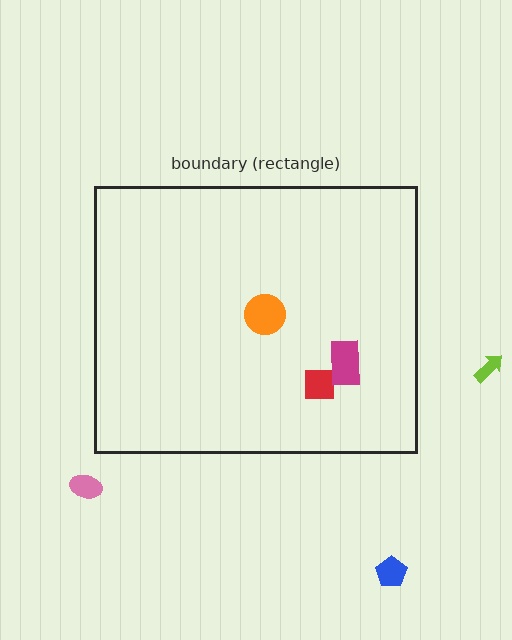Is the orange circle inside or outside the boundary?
Inside.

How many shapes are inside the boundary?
3 inside, 3 outside.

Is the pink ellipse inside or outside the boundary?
Outside.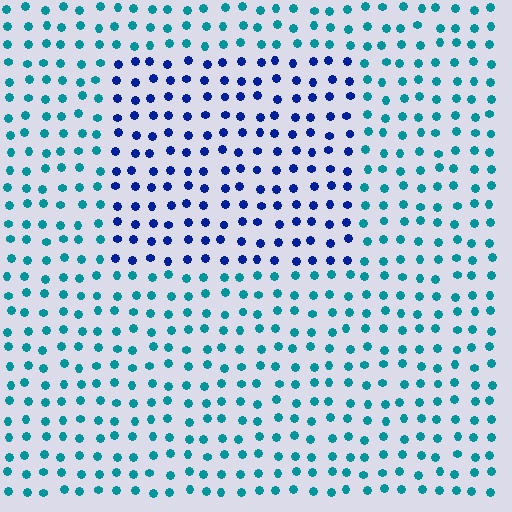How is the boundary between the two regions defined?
The boundary is defined purely by a slight shift in hue (about 47 degrees). Spacing, size, and orientation are identical on both sides.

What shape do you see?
I see a rectangle.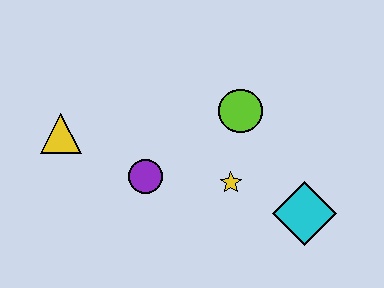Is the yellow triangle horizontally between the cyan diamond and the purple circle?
No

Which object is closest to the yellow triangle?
The purple circle is closest to the yellow triangle.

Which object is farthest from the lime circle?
The yellow triangle is farthest from the lime circle.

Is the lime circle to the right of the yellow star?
Yes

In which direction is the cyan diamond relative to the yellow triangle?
The cyan diamond is to the right of the yellow triangle.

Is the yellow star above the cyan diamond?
Yes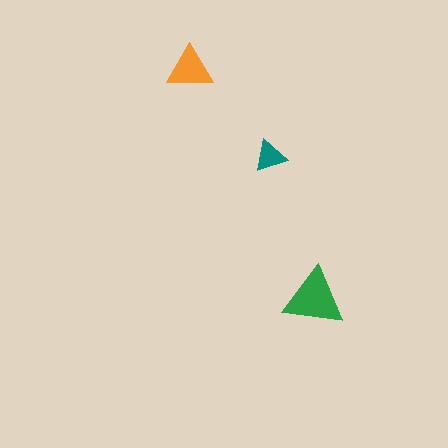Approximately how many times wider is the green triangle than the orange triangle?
About 1.5 times wider.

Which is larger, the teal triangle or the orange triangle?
The orange one.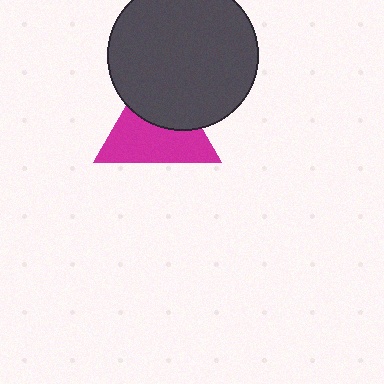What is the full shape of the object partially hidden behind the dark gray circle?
The partially hidden object is a magenta triangle.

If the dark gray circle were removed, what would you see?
You would see the complete magenta triangle.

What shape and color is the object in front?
The object in front is a dark gray circle.